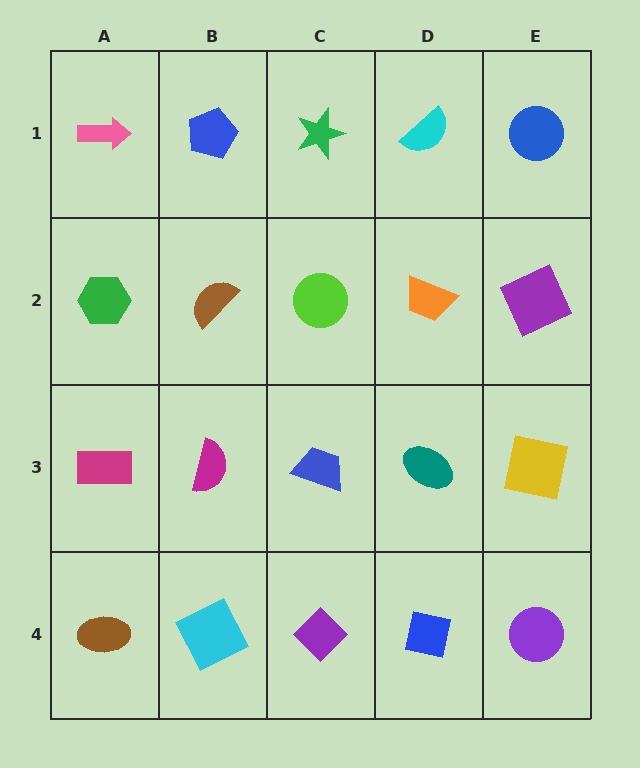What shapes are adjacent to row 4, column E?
A yellow square (row 3, column E), a blue square (row 4, column D).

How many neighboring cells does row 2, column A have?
3.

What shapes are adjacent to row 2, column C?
A green star (row 1, column C), a blue trapezoid (row 3, column C), a brown semicircle (row 2, column B), an orange trapezoid (row 2, column D).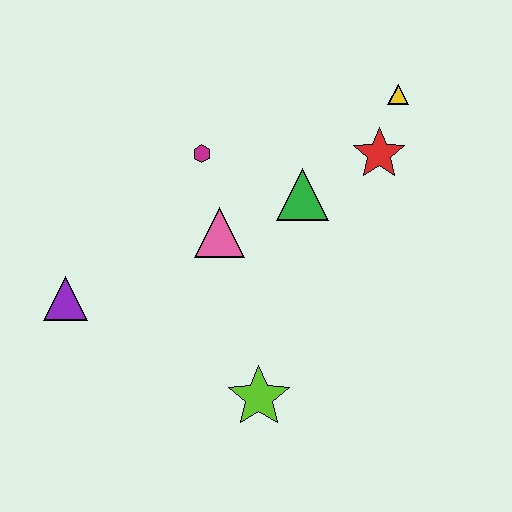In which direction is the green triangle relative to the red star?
The green triangle is to the left of the red star.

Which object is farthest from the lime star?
The yellow triangle is farthest from the lime star.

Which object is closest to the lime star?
The pink triangle is closest to the lime star.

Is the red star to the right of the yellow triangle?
No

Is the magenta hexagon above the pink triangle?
Yes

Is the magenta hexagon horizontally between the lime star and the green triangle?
No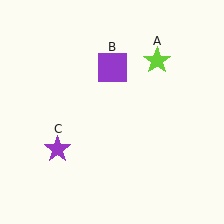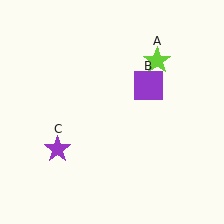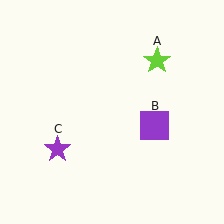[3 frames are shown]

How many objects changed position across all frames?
1 object changed position: purple square (object B).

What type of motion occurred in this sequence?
The purple square (object B) rotated clockwise around the center of the scene.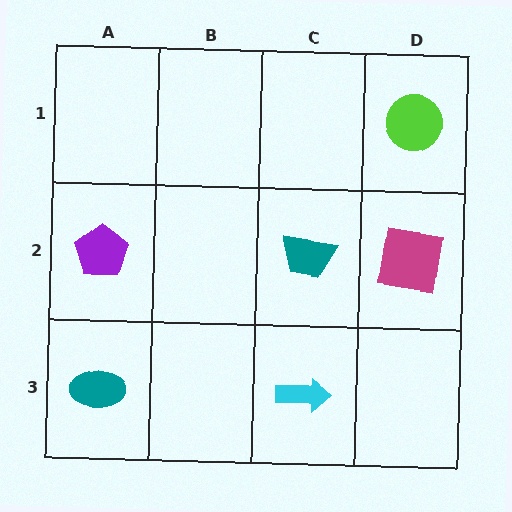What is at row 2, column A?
A purple pentagon.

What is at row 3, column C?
A cyan arrow.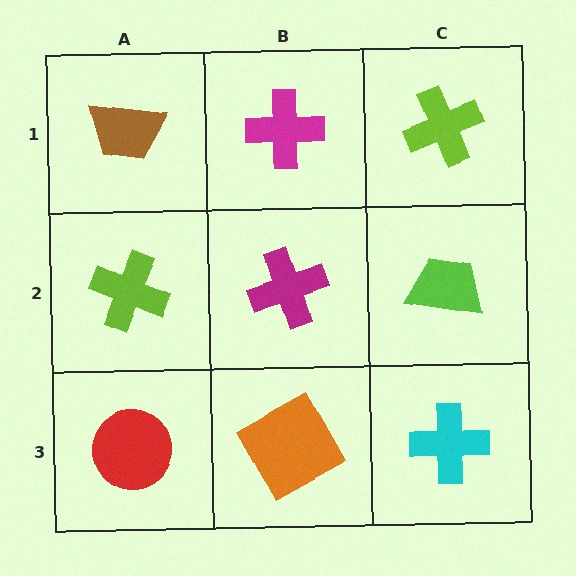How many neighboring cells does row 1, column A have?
2.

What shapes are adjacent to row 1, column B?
A magenta cross (row 2, column B), a brown trapezoid (row 1, column A), a lime cross (row 1, column C).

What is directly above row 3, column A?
A lime cross.